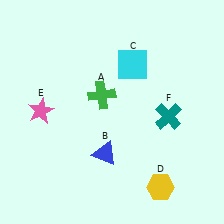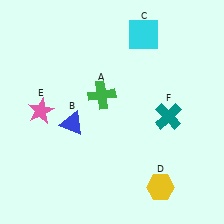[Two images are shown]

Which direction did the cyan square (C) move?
The cyan square (C) moved up.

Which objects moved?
The objects that moved are: the blue triangle (B), the cyan square (C).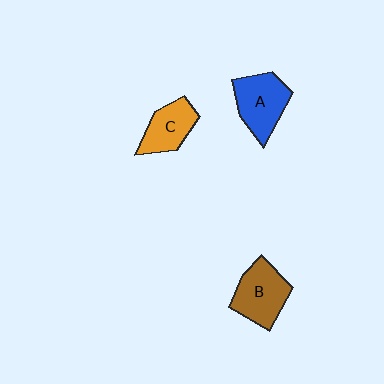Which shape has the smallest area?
Shape C (orange).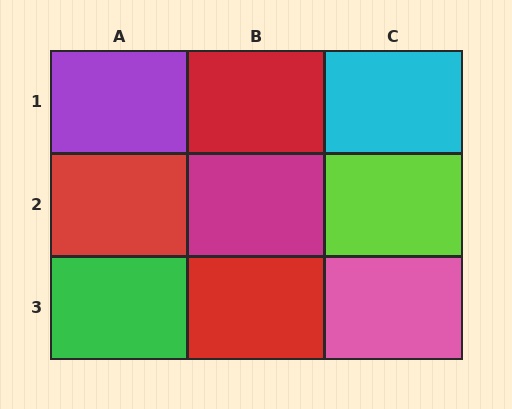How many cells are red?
3 cells are red.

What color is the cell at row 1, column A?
Purple.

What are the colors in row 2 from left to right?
Red, magenta, lime.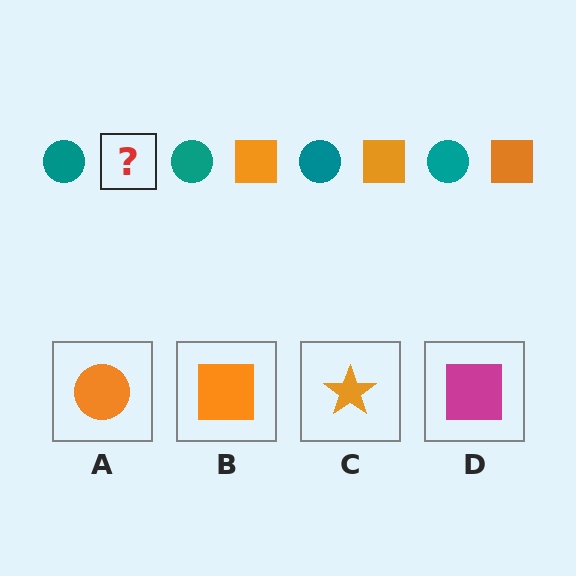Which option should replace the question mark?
Option B.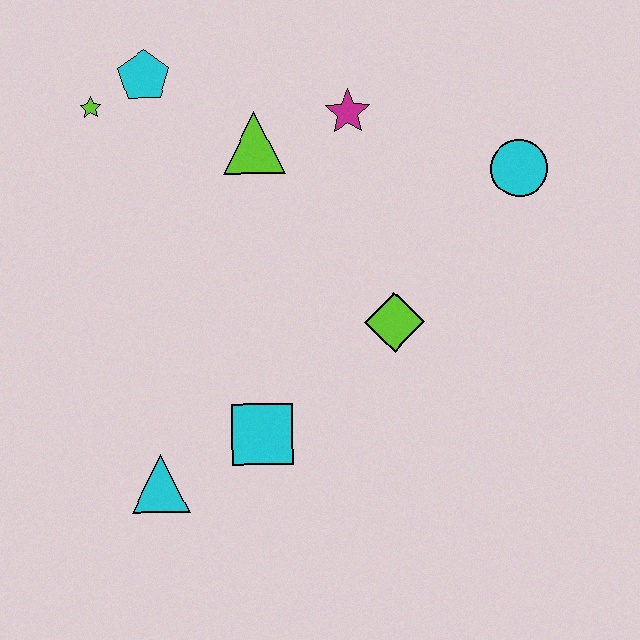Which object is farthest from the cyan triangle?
The cyan circle is farthest from the cyan triangle.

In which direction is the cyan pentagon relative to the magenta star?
The cyan pentagon is to the left of the magenta star.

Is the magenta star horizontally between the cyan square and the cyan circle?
Yes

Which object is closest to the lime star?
The cyan pentagon is closest to the lime star.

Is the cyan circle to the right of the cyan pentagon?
Yes